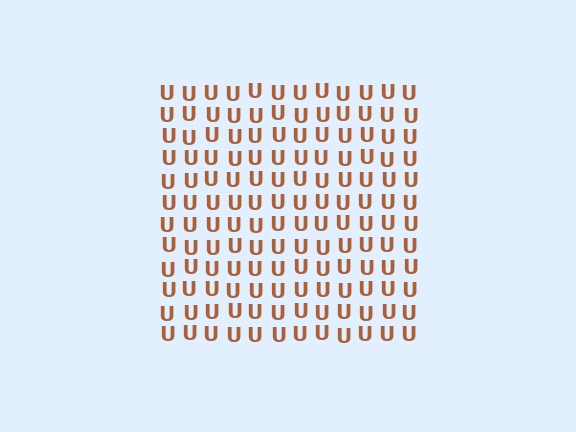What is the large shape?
The large shape is a square.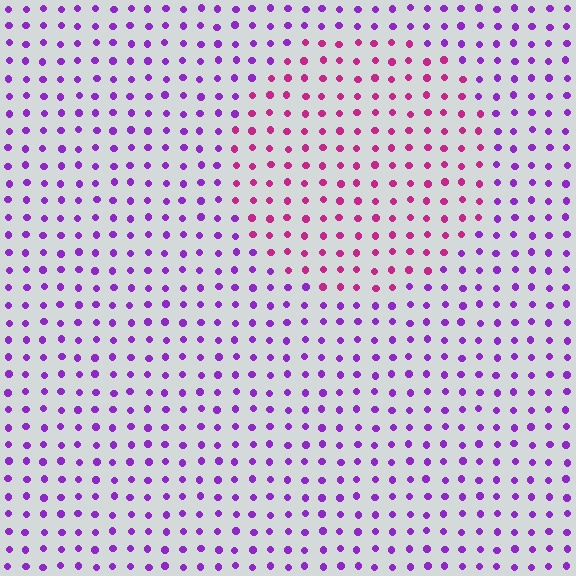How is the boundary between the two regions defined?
The boundary is defined purely by a slight shift in hue (about 43 degrees). Spacing, size, and orientation are identical on both sides.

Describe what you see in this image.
The image is filled with small purple elements in a uniform arrangement. A circle-shaped region is visible where the elements are tinted to a slightly different hue, forming a subtle color boundary.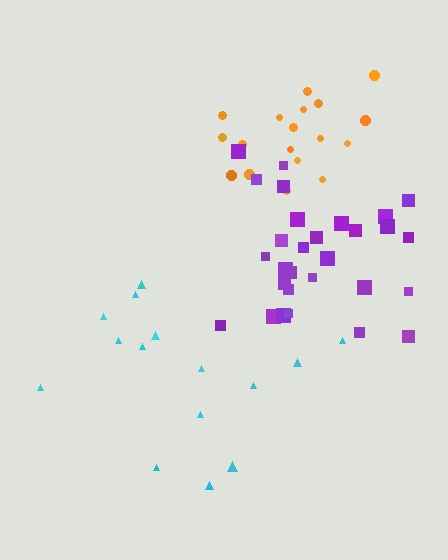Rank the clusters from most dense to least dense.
purple, orange, cyan.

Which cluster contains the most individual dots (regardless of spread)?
Purple (29).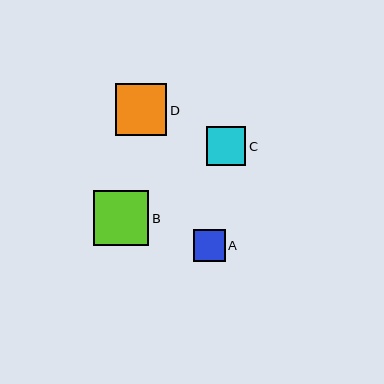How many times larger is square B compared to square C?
Square B is approximately 1.4 times the size of square C.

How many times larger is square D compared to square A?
Square D is approximately 1.6 times the size of square A.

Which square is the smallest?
Square A is the smallest with a size of approximately 32 pixels.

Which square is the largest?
Square B is the largest with a size of approximately 55 pixels.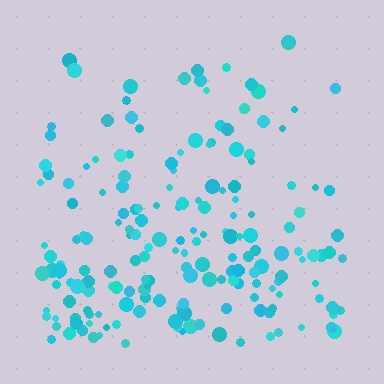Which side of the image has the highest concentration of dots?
The bottom.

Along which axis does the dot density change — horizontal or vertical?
Vertical.